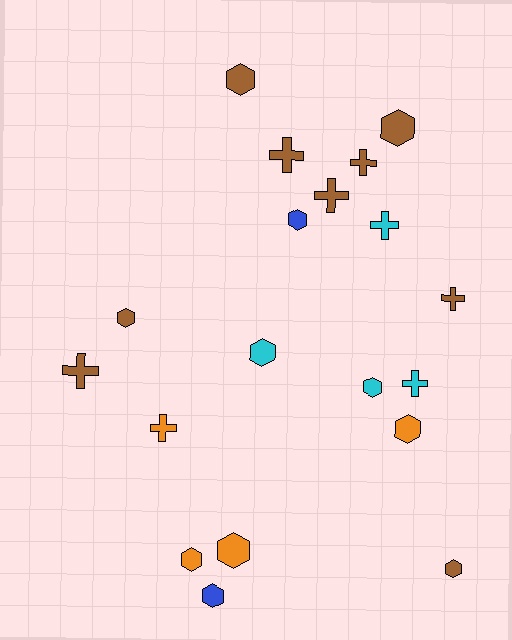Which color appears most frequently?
Brown, with 9 objects.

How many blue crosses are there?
There are no blue crosses.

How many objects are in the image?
There are 19 objects.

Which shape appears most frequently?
Hexagon, with 11 objects.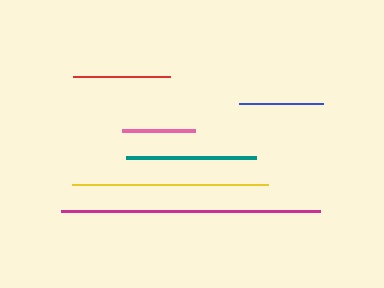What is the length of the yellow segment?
The yellow segment is approximately 195 pixels long.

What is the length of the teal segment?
The teal segment is approximately 131 pixels long.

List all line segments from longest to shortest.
From longest to shortest: magenta, yellow, teal, red, blue, pink.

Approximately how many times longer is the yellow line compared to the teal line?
The yellow line is approximately 1.5 times the length of the teal line.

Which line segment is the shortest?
The pink line is the shortest at approximately 73 pixels.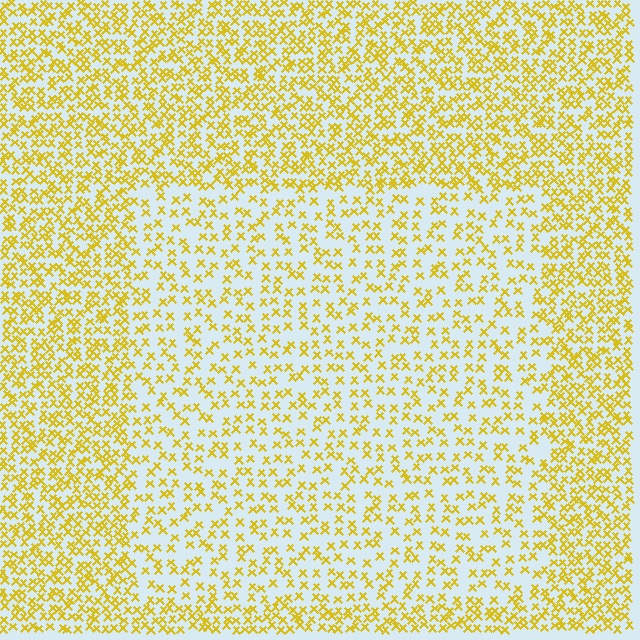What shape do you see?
I see a rectangle.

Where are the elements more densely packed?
The elements are more densely packed outside the rectangle boundary.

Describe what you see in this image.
The image contains small yellow elements arranged at two different densities. A rectangle-shaped region is visible where the elements are less densely packed than the surrounding area.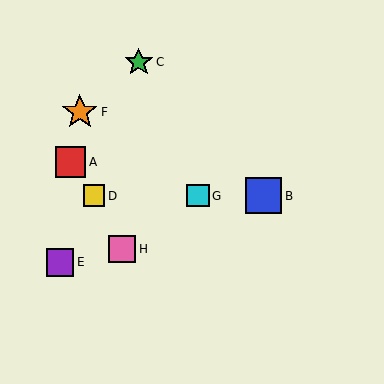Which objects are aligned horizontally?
Objects B, D, G are aligned horizontally.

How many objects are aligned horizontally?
3 objects (B, D, G) are aligned horizontally.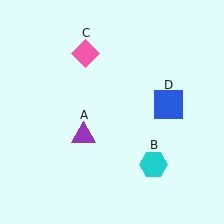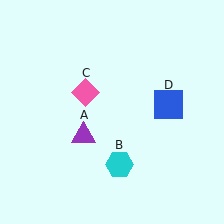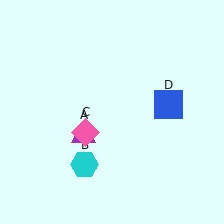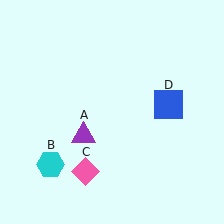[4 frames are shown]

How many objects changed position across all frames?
2 objects changed position: cyan hexagon (object B), pink diamond (object C).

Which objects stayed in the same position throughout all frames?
Purple triangle (object A) and blue square (object D) remained stationary.